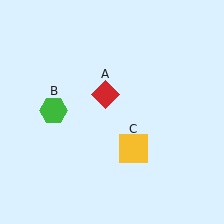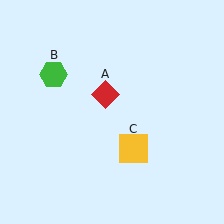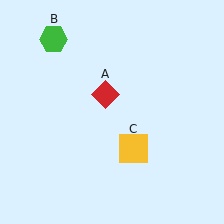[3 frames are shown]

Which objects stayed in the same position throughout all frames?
Red diamond (object A) and yellow square (object C) remained stationary.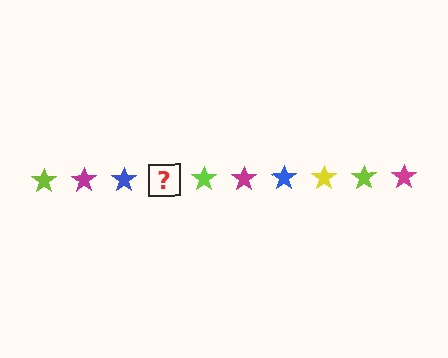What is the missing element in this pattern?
The missing element is a yellow star.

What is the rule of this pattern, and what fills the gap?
The rule is that the pattern cycles through lime, magenta, blue, yellow stars. The gap should be filled with a yellow star.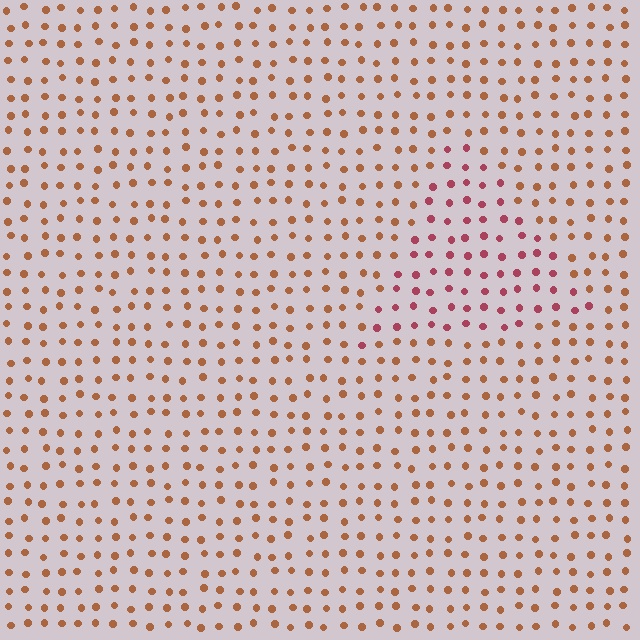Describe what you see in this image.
The image is filled with small brown elements in a uniform arrangement. A triangle-shaped region is visible where the elements are tinted to a slightly different hue, forming a subtle color boundary.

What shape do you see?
I see a triangle.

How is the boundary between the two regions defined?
The boundary is defined purely by a slight shift in hue (about 37 degrees). Spacing, size, and orientation are identical on both sides.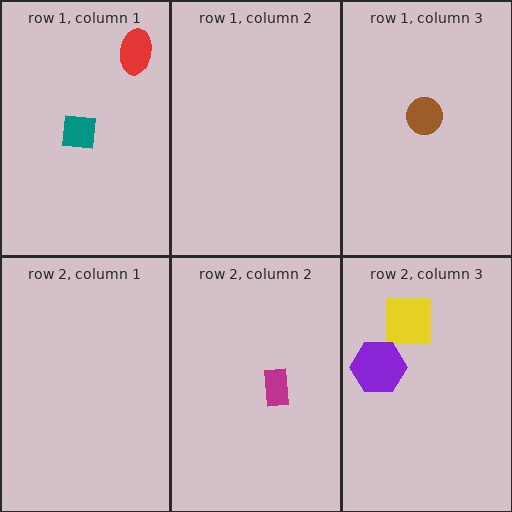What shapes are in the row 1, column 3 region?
The brown circle.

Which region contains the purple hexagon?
The row 2, column 3 region.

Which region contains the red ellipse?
The row 1, column 1 region.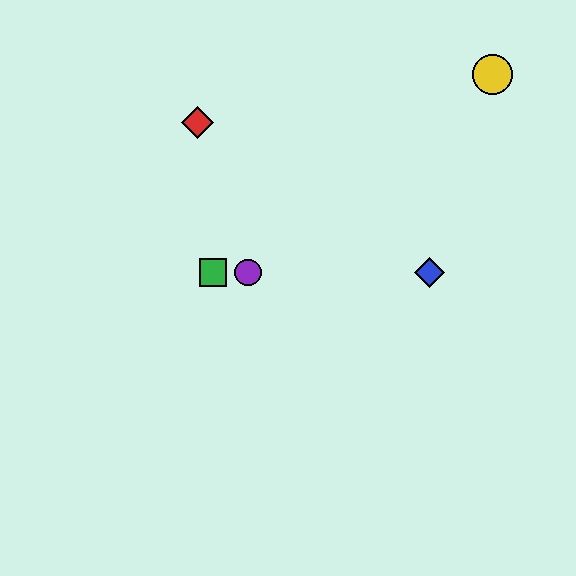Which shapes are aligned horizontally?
The blue diamond, the green square, the purple circle are aligned horizontally.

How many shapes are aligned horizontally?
3 shapes (the blue diamond, the green square, the purple circle) are aligned horizontally.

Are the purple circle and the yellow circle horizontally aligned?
No, the purple circle is at y≈272 and the yellow circle is at y≈75.